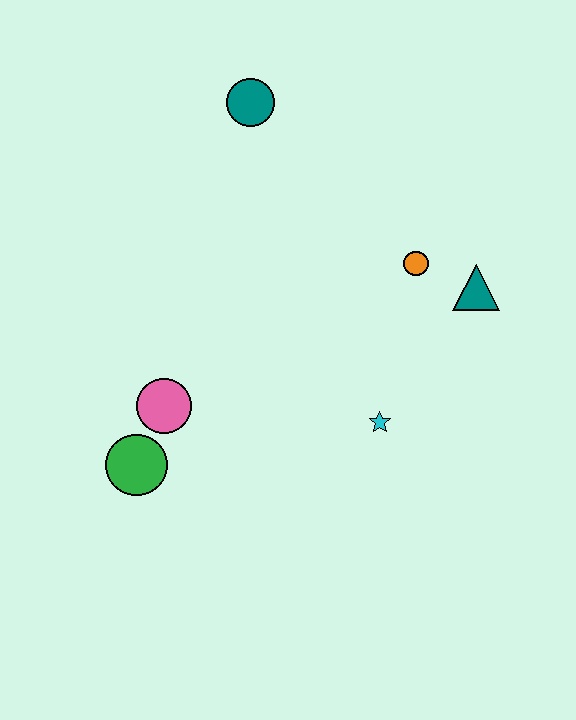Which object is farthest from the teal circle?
The green circle is farthest from the teal circle.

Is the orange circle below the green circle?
No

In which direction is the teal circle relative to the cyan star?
The teal circle is above the cyan star.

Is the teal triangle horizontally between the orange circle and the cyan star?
No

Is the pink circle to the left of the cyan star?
Yes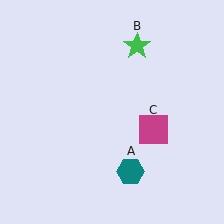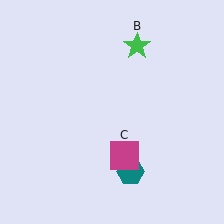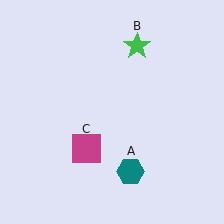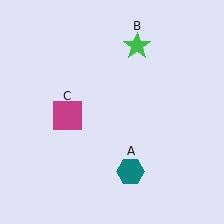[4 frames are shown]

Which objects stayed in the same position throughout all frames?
Teal hexagon (object A) and green star (object B) remained stationary.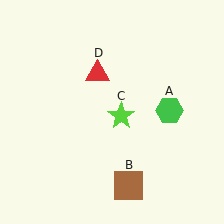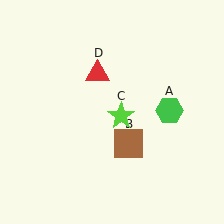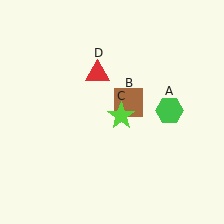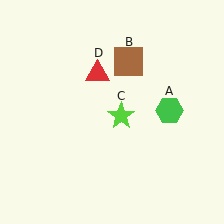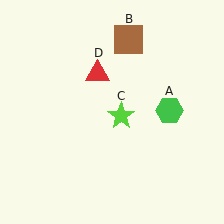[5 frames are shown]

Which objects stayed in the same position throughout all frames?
Green hexagon (object A) and lime star (object C) and red triangle (object D) remained stationary.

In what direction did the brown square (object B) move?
The brown square (object B) moved up.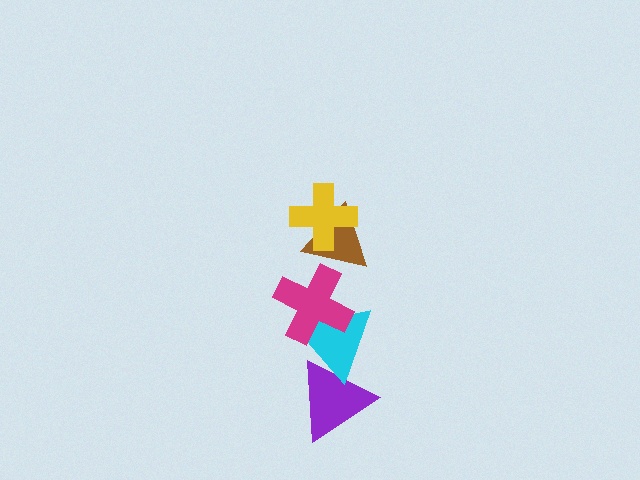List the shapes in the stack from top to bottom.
From top to bottom: the yellow cross, the brown triangle, the magenta cross, the cyan triangle, the purple triangle.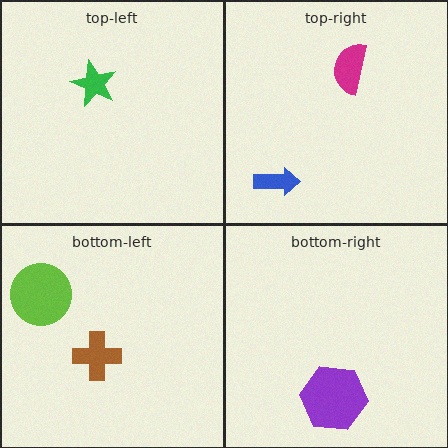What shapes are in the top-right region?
The magenta semicircle, the blue arrow.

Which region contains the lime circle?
The bottom-left region.